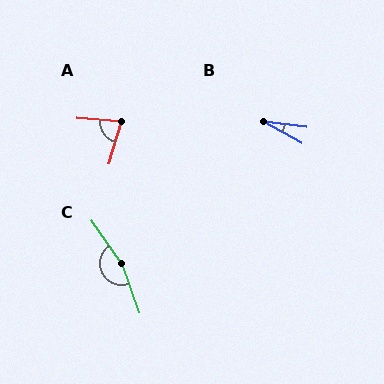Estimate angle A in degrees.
Approximately 79 degrees.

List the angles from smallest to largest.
B (22°), A (79°), C (164°).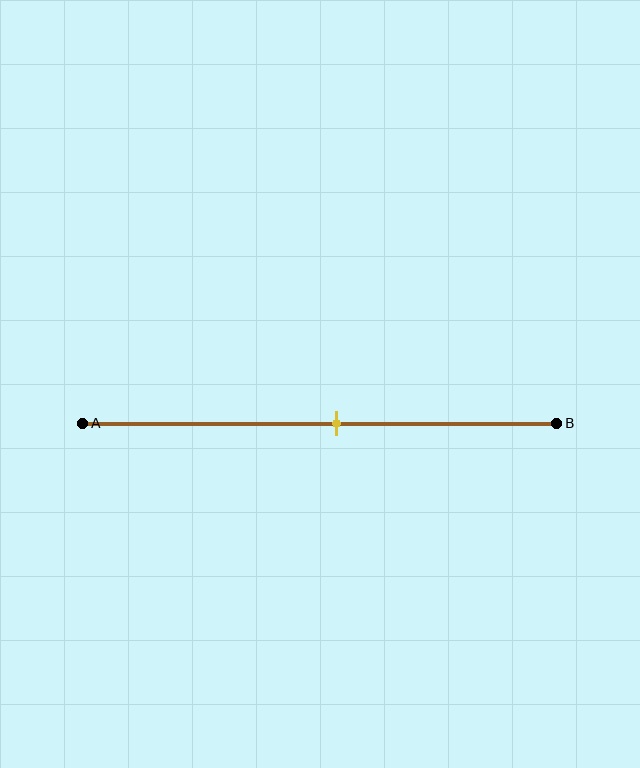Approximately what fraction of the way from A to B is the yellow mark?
The yellow mark is approximately 55% of the way from A to B.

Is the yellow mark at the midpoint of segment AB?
No, the mark is at about 55% from A, not at the 50% midpoint.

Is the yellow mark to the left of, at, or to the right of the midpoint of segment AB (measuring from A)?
The yellow mark is to the right of the midpoint of segment AB.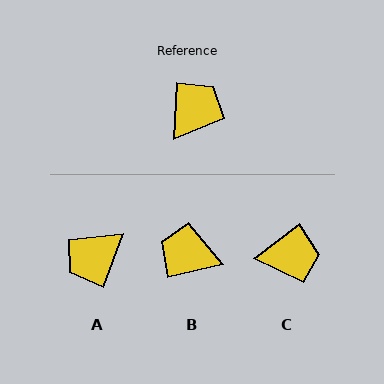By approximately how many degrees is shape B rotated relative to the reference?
Approximately 106 degrees counter-clockwise.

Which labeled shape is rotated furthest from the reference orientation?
A, about 163 degrees away.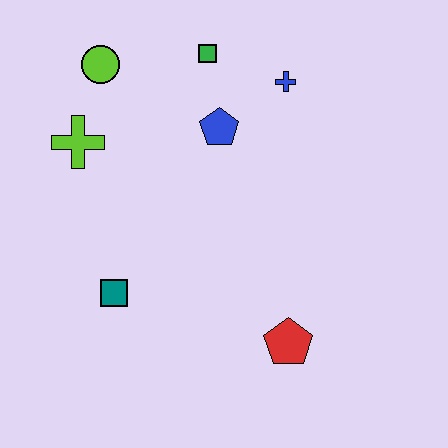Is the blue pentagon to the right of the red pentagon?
No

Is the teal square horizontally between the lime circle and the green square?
Yes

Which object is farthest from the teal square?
The blue cross is farthest from the teal square.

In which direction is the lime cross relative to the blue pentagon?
The lime cross is to the left of the blue pentagon.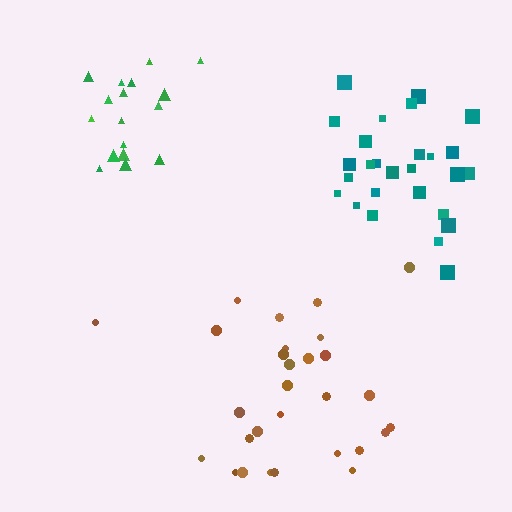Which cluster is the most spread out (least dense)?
Brown.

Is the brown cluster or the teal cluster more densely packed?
Teal.